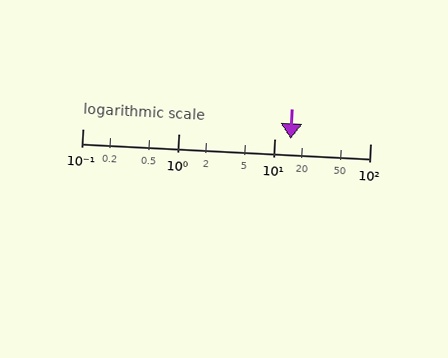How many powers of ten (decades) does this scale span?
The scale spans 3 decades, from 0.1 to 100.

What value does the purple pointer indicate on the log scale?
The pointer indicates approximately 15.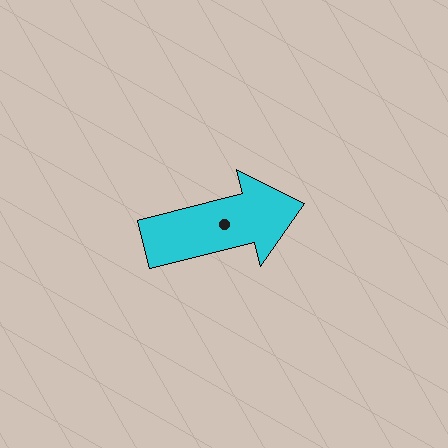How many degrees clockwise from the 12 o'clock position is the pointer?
Approximately 76 degrees.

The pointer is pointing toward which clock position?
Roughly 3 o'clock.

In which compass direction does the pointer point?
East.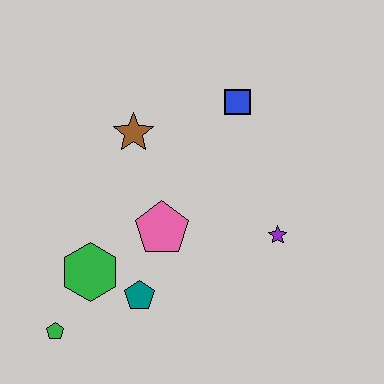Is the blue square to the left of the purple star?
Yes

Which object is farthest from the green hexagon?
The blue square is farthest from the green hexagon.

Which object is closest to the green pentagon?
The green hexagon is closest to the green pentagon.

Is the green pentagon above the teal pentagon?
No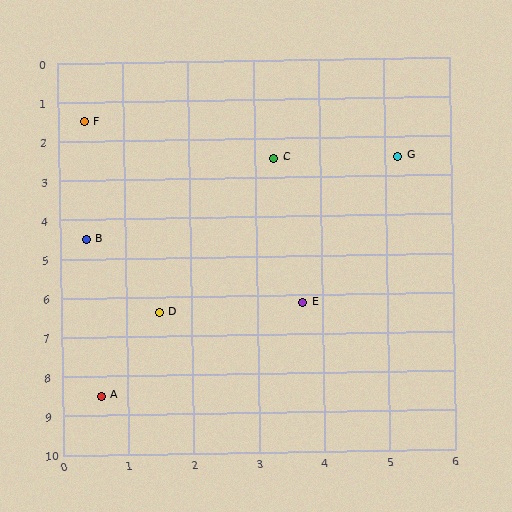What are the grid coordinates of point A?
Point A is at approximately (0.6, 8.5).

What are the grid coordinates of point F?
Point F is at approximately (0.4, 1.5).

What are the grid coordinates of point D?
Point D is at approximately (1.5, 6.4).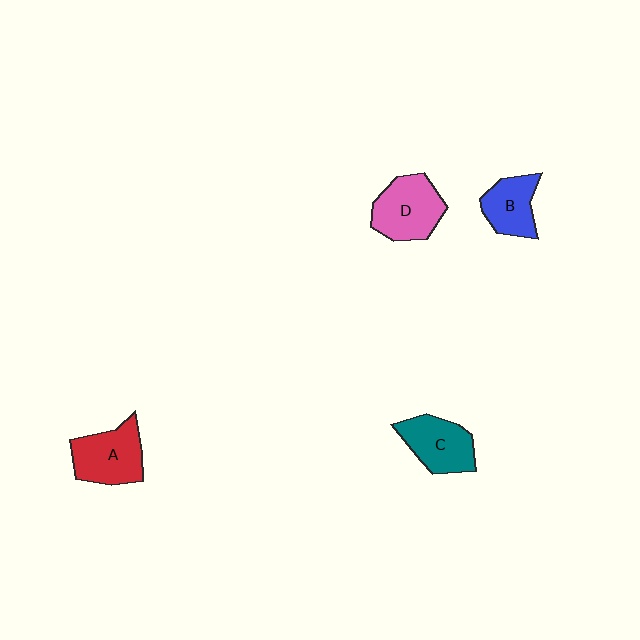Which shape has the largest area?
Shape D (pink).